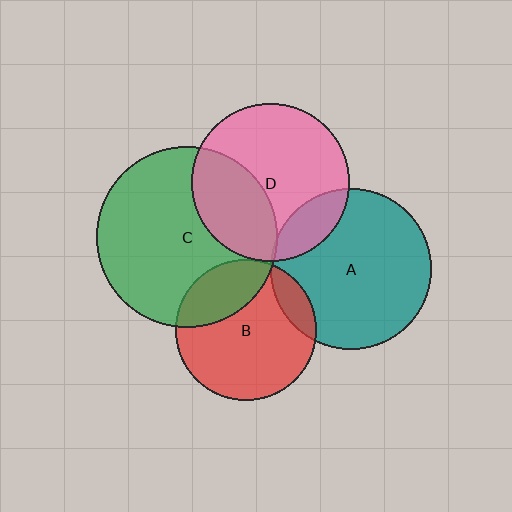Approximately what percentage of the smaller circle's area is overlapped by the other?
Approximately 25%.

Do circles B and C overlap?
Yes.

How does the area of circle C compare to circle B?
Approximately 1.6 times.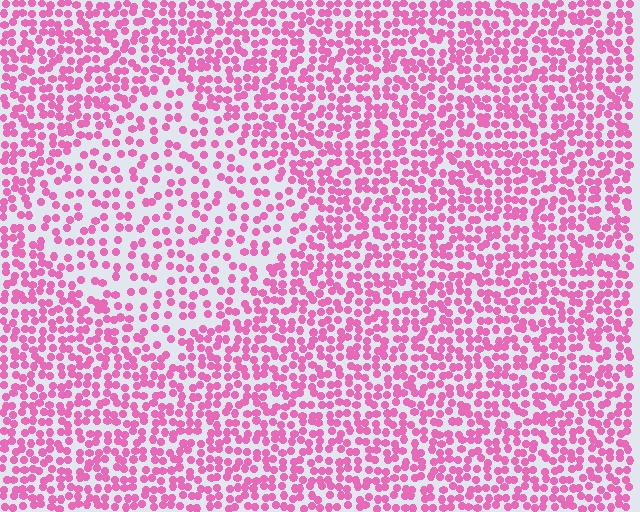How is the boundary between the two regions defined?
The boundary is defined by a change in element density (approximately 1.8x ratio). All elements are the same color, size, and shape.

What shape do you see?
I see a diamond.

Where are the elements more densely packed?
The elements are more densely packed outside the diamond boundary.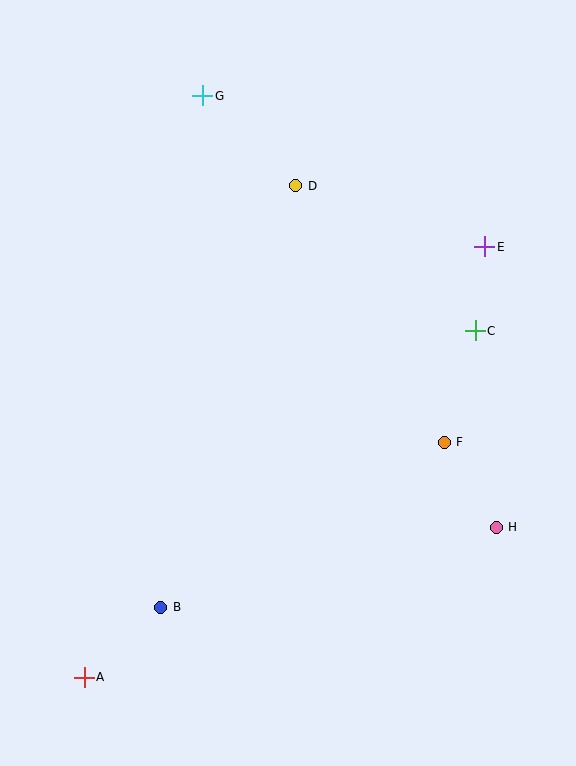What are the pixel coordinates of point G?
Point G is at (203, 96).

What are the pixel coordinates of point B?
Point B is at (161, 607).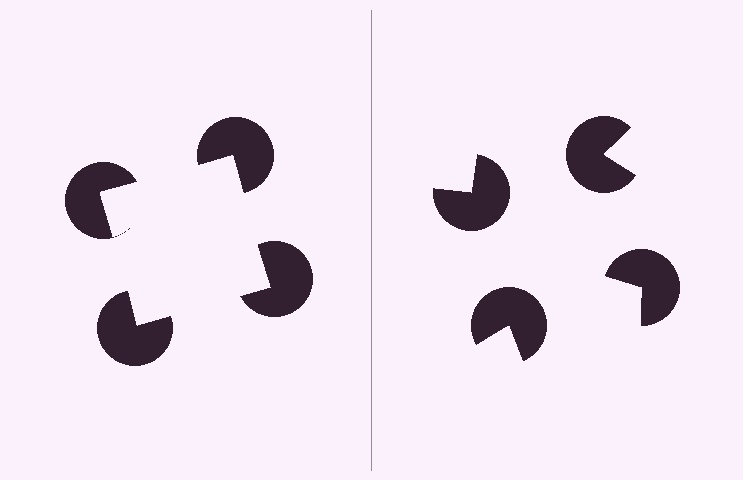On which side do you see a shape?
An illusory square appears on the left side. On the right side the wedge cuts are rotated, so no coherent shape forms.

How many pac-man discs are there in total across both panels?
8 — 4 on each side.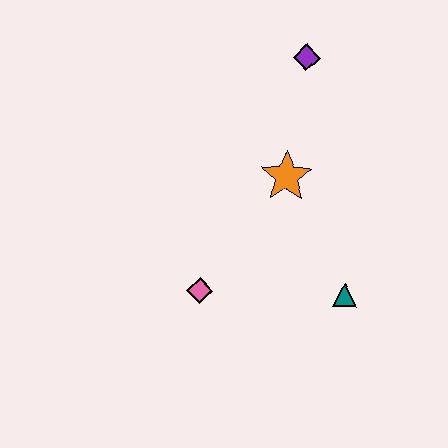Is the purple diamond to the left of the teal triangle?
Yes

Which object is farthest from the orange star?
The pink diamond is farthest from the orange star.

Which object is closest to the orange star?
The purple diamond is closest to the orange star.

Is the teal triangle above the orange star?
No